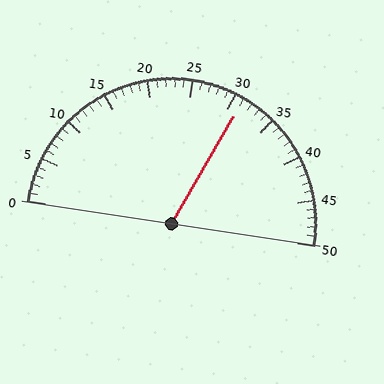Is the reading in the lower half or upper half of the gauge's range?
The reading is in the upper half of the range (0 to 50).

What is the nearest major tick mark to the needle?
The nearest major tick mark is 30.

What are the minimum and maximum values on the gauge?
The gauge ranges from 0 to 50.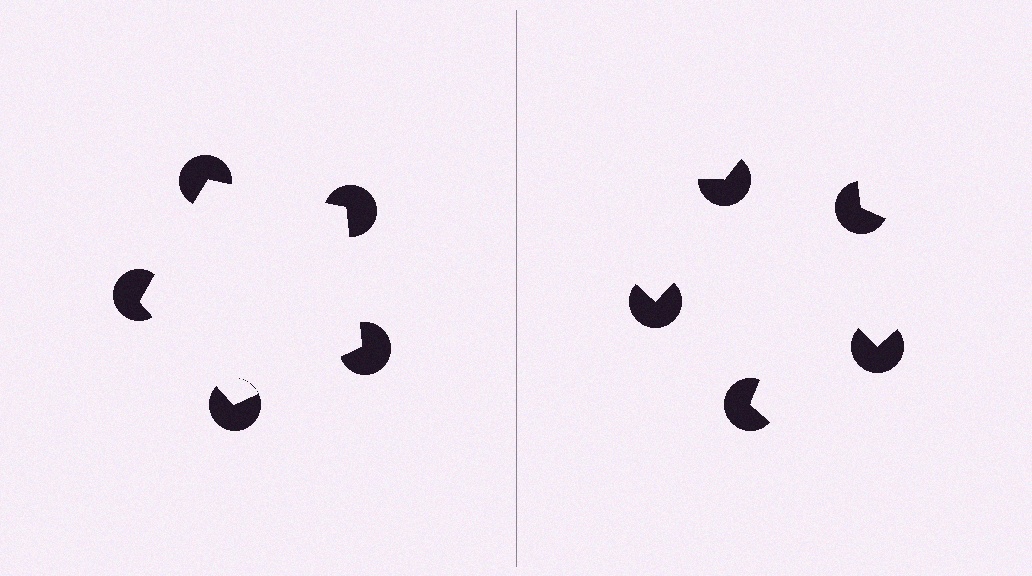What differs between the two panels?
The pac-man discs are positioned identically on both sides; only the wedge orientations differ. On the left they align to a pentagon; on the right they are misaligned.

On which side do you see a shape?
An illusory pentagon appears on the left side. On the right side the wedge cuts are rotated, so no coherent shape forms.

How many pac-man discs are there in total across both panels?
10 — 5 on each side.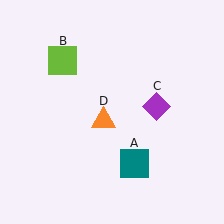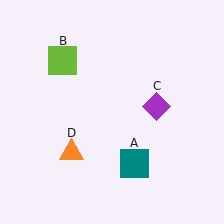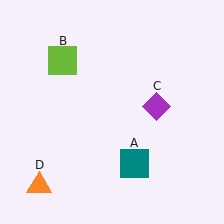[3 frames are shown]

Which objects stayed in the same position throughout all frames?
Teal square (object A) and lime square (object B) and purple diamond (object C) remained stationary.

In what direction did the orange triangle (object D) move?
The orange triangle (object D) moved down and to the left.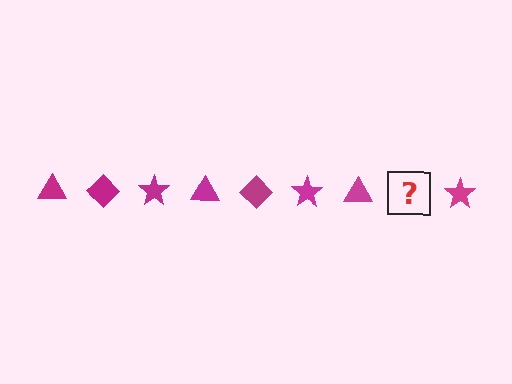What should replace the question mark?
The question mark should be replaced with a magenta diamond.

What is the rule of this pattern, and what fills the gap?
The rule is that the pattern cycles through triangle, diamond, star shapes in magenta. The gap should be filled with a magenta diamond.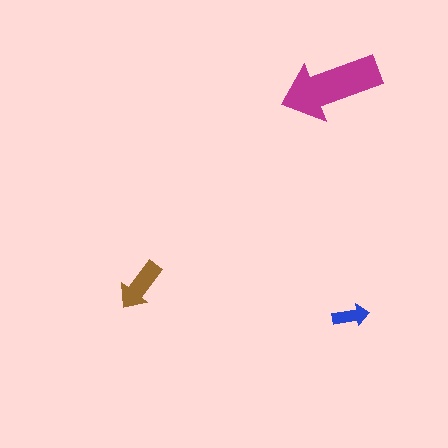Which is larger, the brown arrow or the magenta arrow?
The magenta one.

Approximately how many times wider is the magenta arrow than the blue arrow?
About 2.5 times wider.